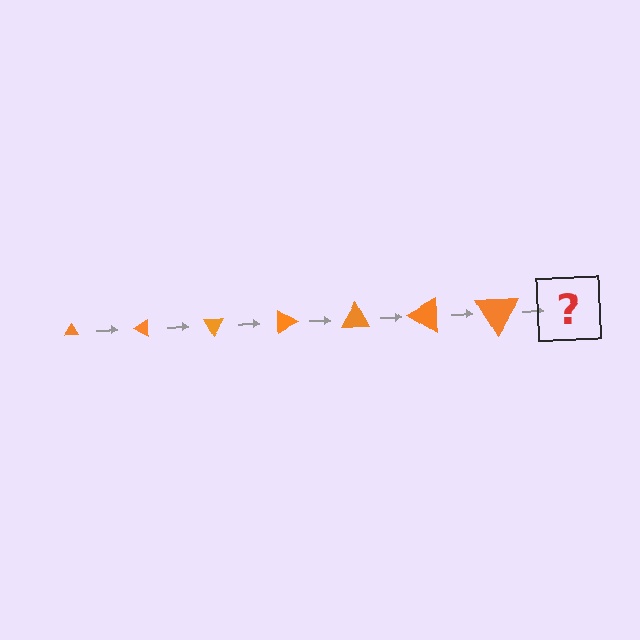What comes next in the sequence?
The next element should be a triangle, larger than the previous one and rotated 210 degrees from the start.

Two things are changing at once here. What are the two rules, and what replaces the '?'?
The two rules are that the triangle grows larger each step and it rotates 30 degrees each step. The '?' should be a triangle, larger than the previous one and rotated 210 degrees from the start.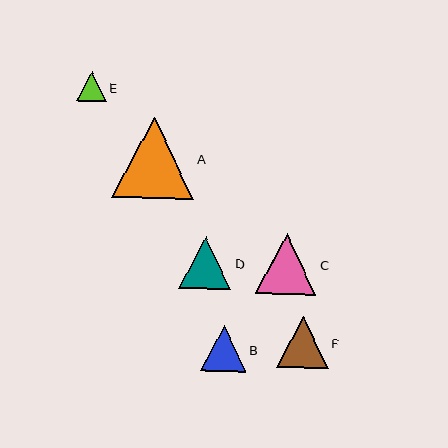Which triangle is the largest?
Triangle A is the largest with a size of approximately 81 pixels.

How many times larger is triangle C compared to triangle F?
Triangle C is approximately 1.2 times the size of triangle F.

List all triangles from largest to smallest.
From largest to smallest: A, C, D, F, B, E.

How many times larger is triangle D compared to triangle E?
Triangle D is approximately 1.8 times the size of triangle E.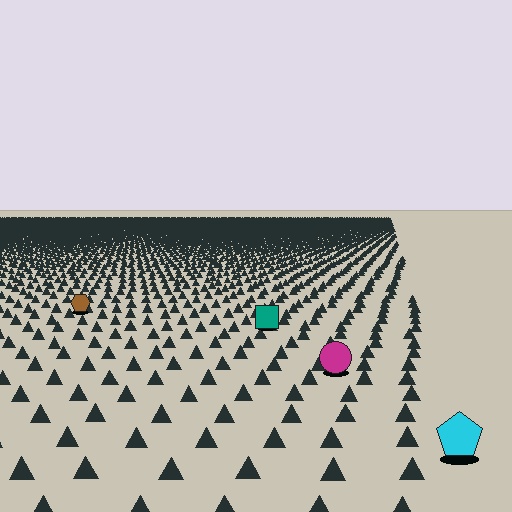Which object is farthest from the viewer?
The brown hexagon is farthest from the viewer. It appears smaller and the ground texture around it is denser.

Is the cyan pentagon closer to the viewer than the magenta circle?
Yes. The cyan pentagon is closer — you can tell from the texture gradient: the ground texture is coarser near it.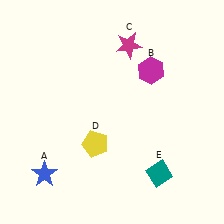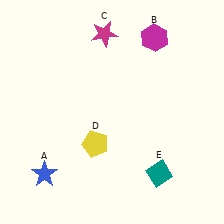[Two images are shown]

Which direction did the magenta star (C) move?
The magenta star (C) moved left.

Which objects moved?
The objects that moved are: the magenta hexagon (B), the magenta star (C).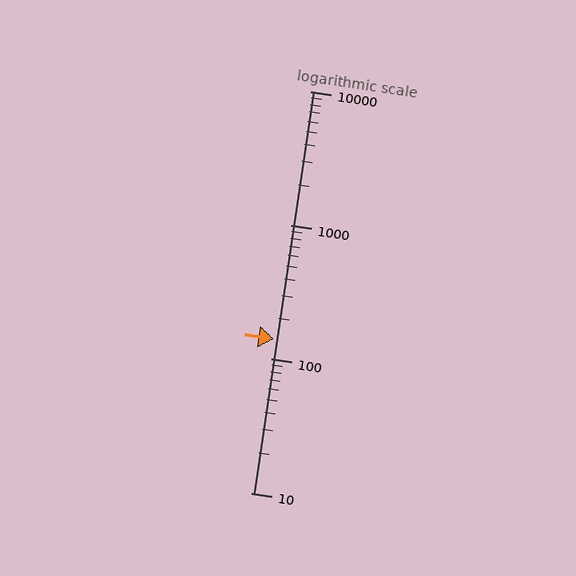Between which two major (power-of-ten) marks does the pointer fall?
The pointer is between 100 and 1000.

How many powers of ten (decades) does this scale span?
The scale spans 3 decades, from 10 to 10000.